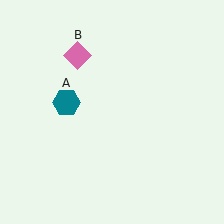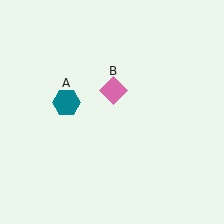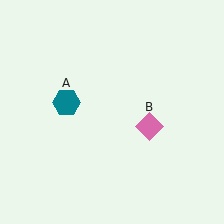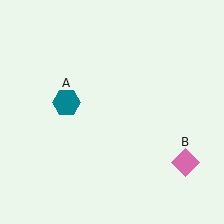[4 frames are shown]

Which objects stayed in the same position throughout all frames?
Teal hexagon (object A) remained stationary.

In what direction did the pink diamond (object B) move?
The pink diamond (object B) moved down and to the right.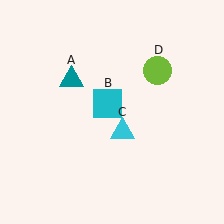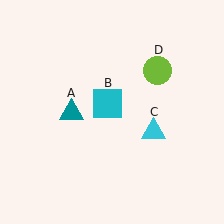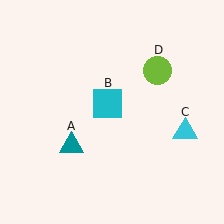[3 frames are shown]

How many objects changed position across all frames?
2 objects changed position: teal triangle (object A), cyan triangle (object C).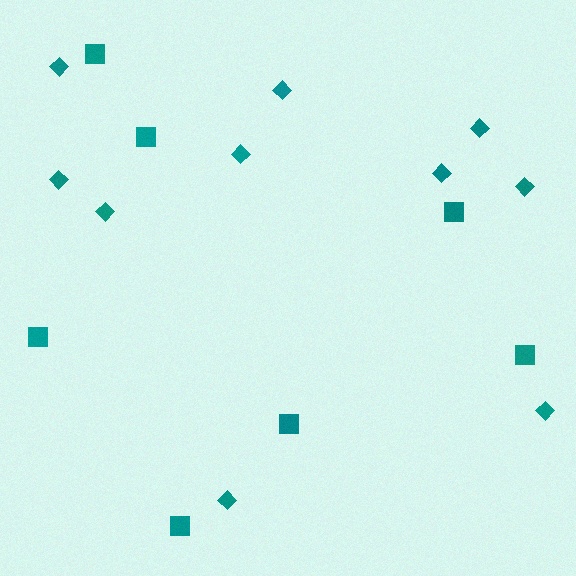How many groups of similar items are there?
There are 2 groups: one group of squares (7) and one group of diamonds (10).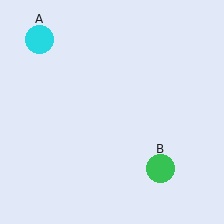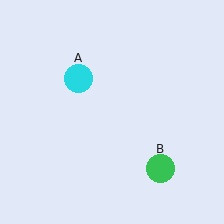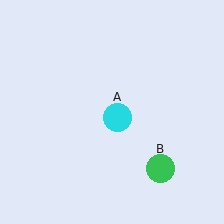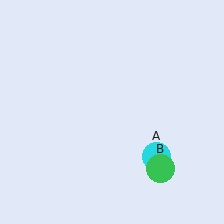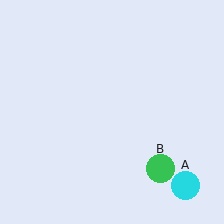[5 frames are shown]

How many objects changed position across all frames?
1 object changed position: cyan circle (object A).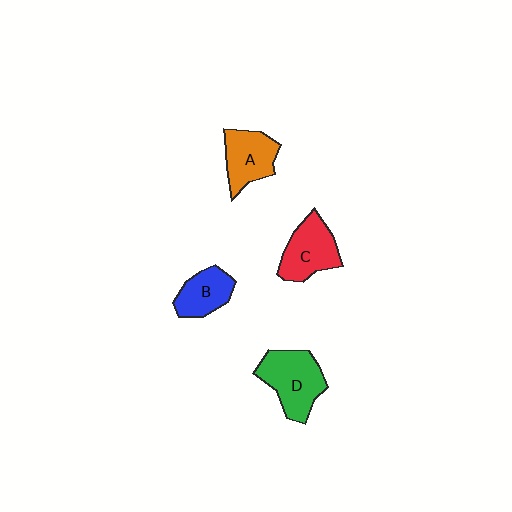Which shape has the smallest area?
Shape B (blue).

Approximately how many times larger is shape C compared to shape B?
Approximately 1.3 times.